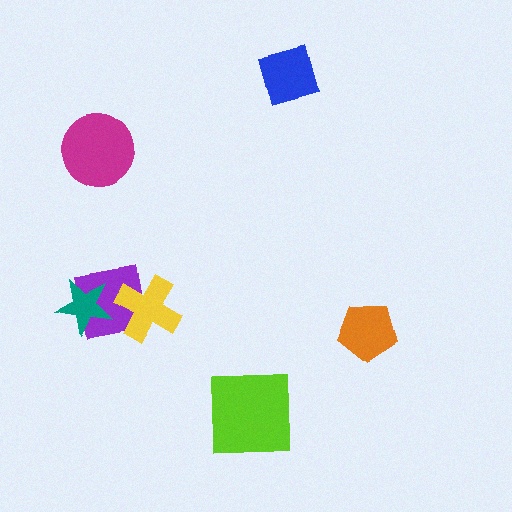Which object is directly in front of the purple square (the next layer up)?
The yellow cross is directly in front of the purple square.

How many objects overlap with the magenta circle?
0 objects overlap with the magenta circle.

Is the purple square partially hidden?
Yes, it is partially covered by another shape.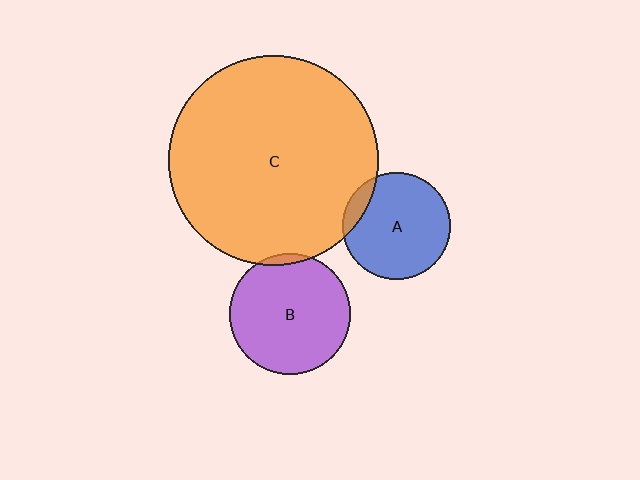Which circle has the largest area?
Circle C (orange).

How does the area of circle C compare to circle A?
Approximately 3.8 times.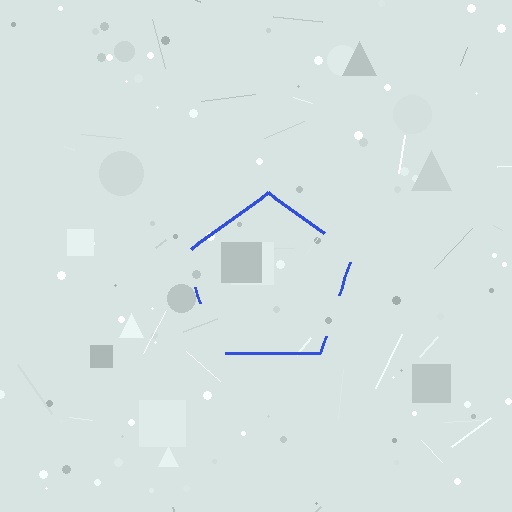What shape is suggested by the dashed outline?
The dashed outline suggests a pentagon.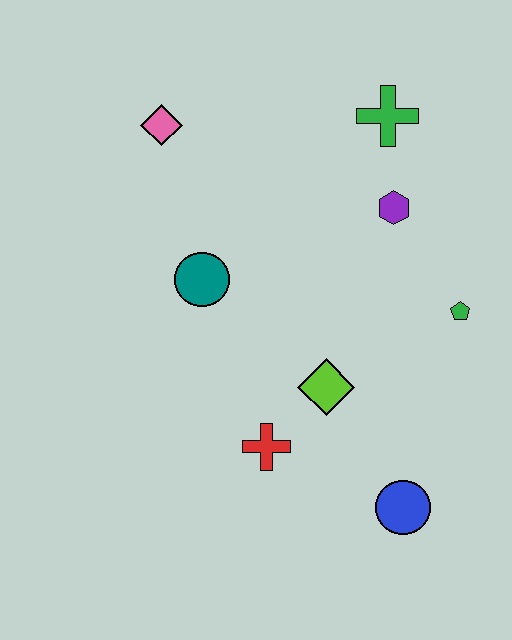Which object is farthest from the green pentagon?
The pink diamond is farthest from the green pentagon.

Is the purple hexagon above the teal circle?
Yes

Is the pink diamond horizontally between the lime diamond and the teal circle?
No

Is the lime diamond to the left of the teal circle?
No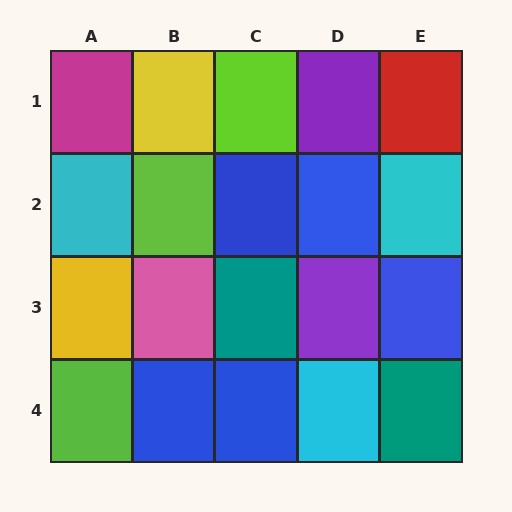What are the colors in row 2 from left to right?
Cyan, lime, blue, blue, cyan.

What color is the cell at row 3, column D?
Purple.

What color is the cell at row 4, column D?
Cyan.